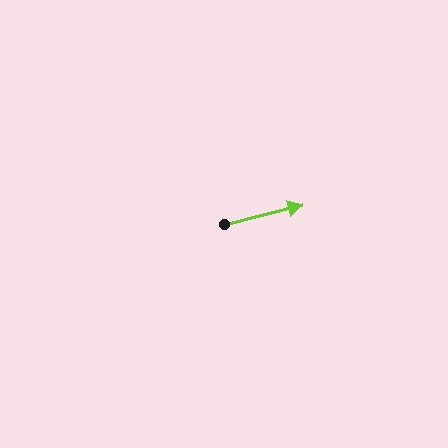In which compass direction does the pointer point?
East.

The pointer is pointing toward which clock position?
Roughly 3 o'clock.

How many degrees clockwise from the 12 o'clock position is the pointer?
Approximately 76 degrees.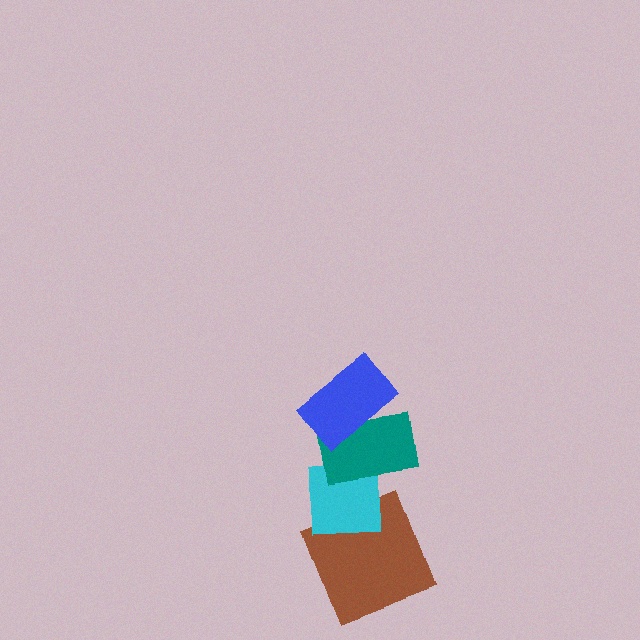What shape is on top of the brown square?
The cyan square is on top of the brown square.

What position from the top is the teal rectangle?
The teal rectangle is 2nd from the top.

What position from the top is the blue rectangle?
The blue rectangle is 1st from the top.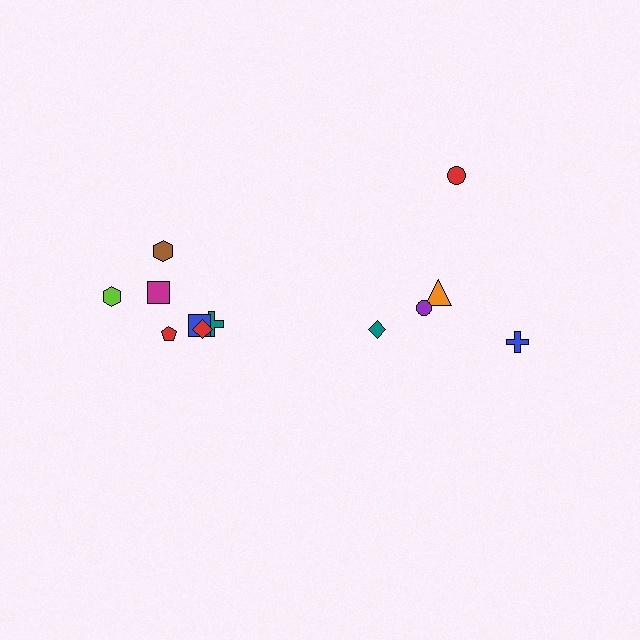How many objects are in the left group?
There are 7 objects.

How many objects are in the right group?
There are 5 objects.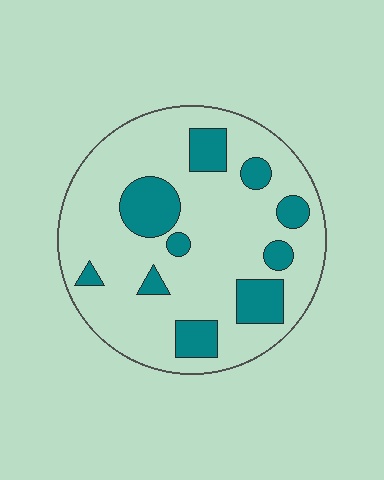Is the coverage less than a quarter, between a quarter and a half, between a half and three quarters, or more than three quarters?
Less than a quarter.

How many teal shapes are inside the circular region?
10.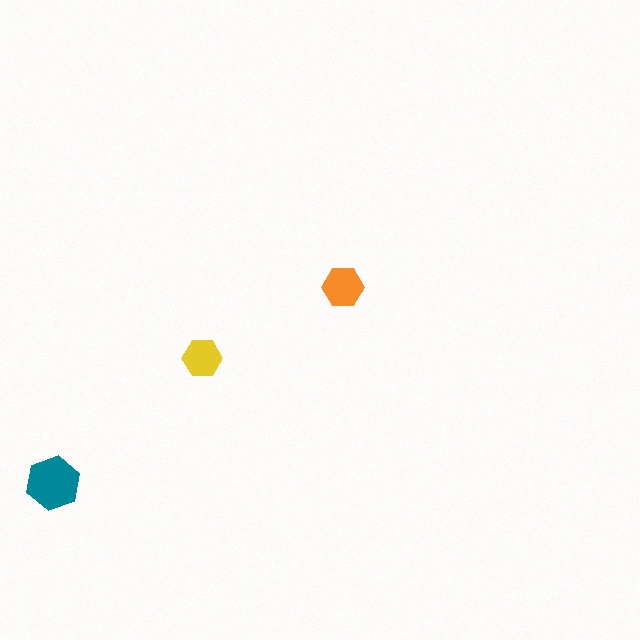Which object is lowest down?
The teal hexagon is bottommost.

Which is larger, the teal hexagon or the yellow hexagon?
The teal one.